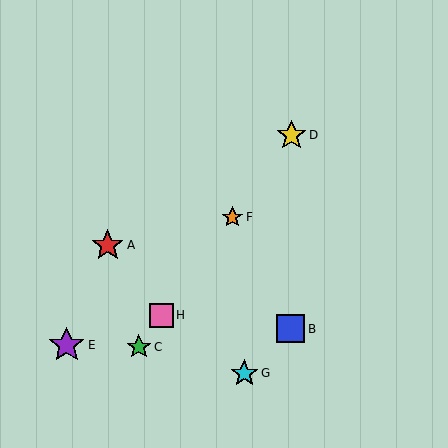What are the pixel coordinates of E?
Object E is at (67, 345).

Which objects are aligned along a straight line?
Objects C, D, F, H are aligned along a straight line.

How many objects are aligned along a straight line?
4 objects (C, D, F, H) are aligned along a straight line.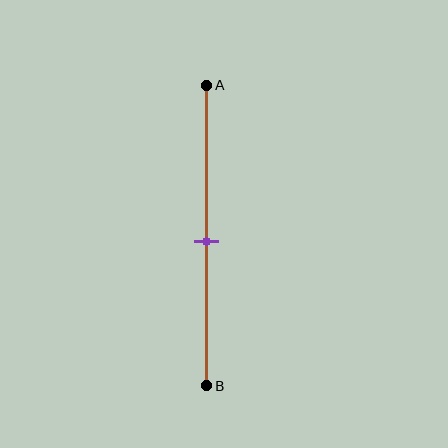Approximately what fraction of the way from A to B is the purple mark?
The purple mark is approximately 50% of the way from A to B.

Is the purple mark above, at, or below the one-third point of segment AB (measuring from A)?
The purple mark is below the one-third point of segment AB.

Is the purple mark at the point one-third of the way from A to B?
No, the mark is at about 50% from A, not at the 33% one-third point.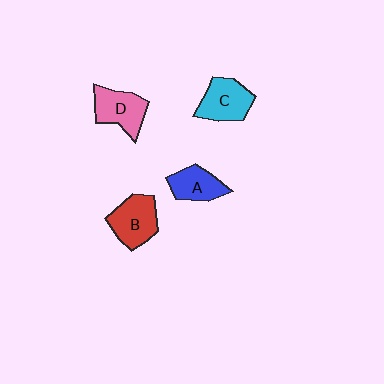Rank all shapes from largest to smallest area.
From largest to smallest: B (red), C (cyan), D (pink), A (blue).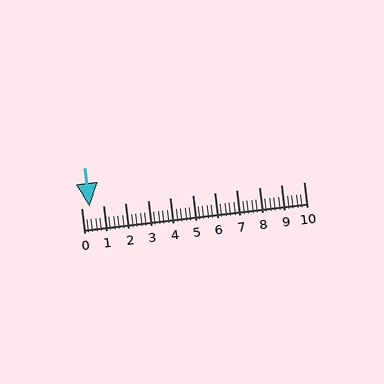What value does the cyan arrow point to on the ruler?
The cyan arrow points to approximately 0.4.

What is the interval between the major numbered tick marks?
The major tick marks are spaced 1 units apart.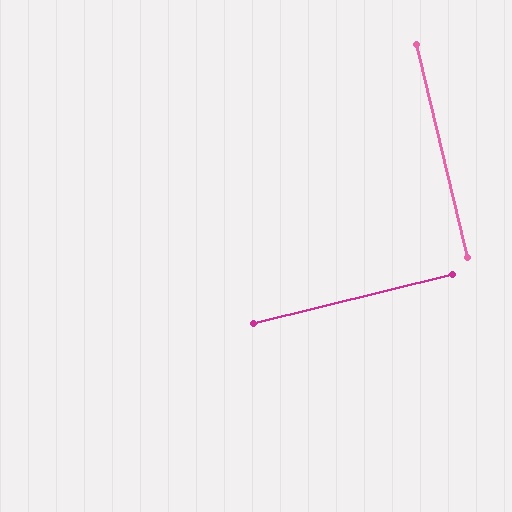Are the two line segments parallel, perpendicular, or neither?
Perpendicular — they meet at approximately 90°.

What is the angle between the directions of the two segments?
Approximately 90 degrees.